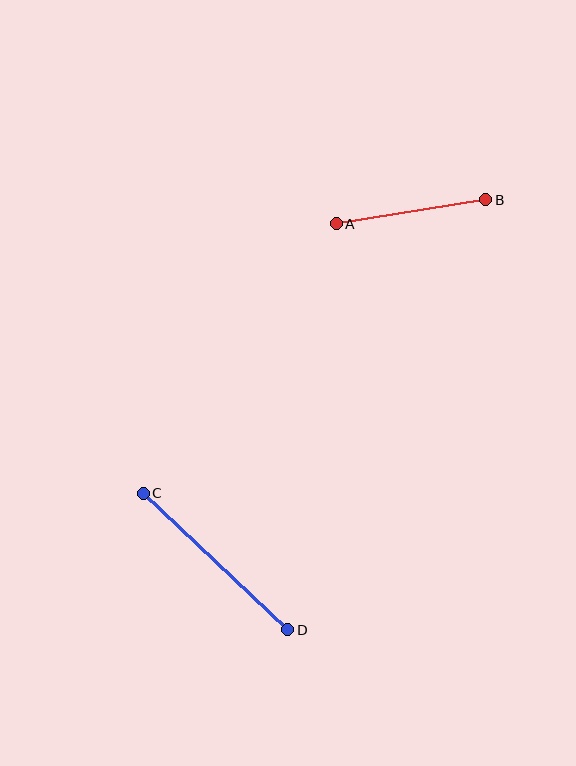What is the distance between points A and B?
The distance is approximately 152 pixels.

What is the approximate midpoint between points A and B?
The midpoint is at approximately (411, 212) pixels.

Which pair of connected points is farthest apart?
Points C and D are farthest apart.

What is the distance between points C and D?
The distance is approximately 199 pixels.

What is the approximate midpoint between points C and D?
The midpoint is at approximately (216, 561) pixels.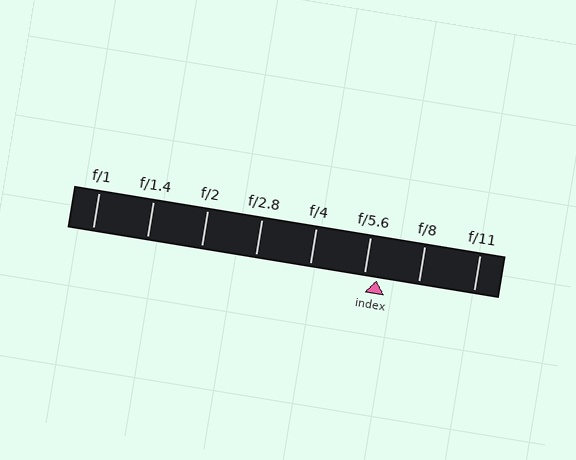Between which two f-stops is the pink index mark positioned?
The index mark is between f/5.6 and f/8.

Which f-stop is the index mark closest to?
The index mark is closest to f/5.6.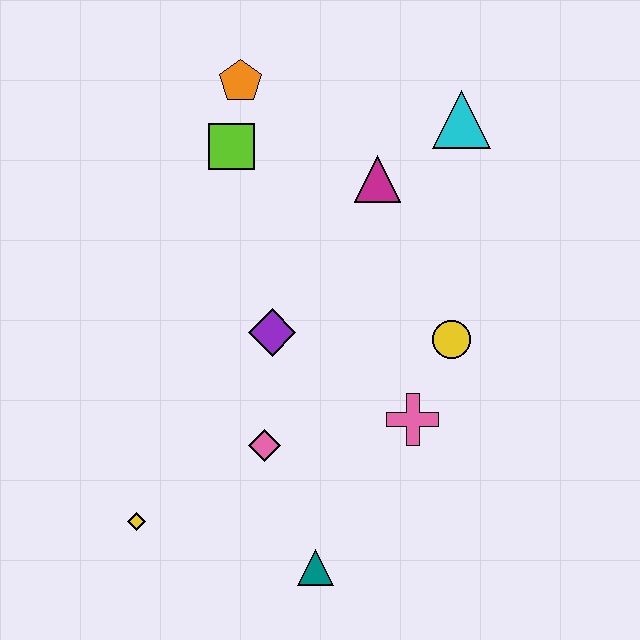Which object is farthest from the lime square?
The teal triangle is farthest from the lime square.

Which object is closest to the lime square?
The orange pentagon is closest to the lime square.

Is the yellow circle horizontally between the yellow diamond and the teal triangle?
No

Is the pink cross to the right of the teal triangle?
Yes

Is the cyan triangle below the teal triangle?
No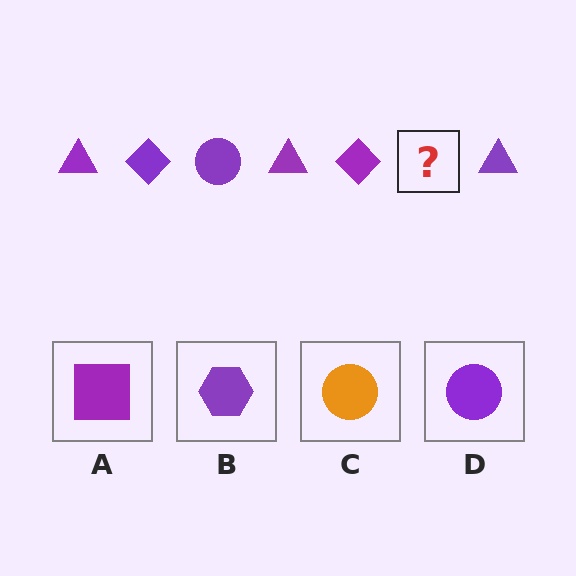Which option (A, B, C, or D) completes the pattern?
D.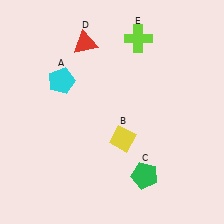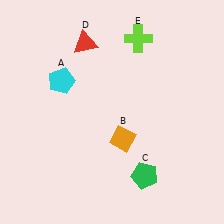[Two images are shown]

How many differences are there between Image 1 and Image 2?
There is 1 difference between the two images.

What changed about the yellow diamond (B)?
In Image 1, B is yellow. In Image 2, it changed to orange.